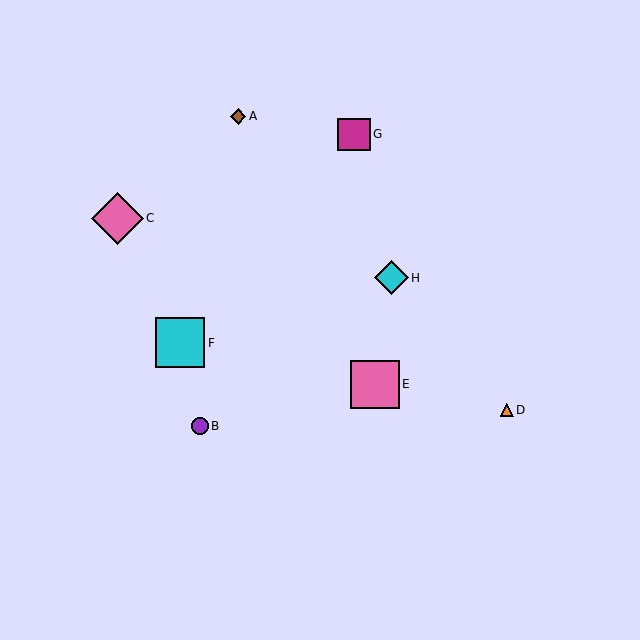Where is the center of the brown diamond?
The center of the brown diamond is at (238, 116).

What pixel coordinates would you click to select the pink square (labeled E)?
Click at (375, 385) to select the pink square E.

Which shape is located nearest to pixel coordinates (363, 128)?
The magenta square (labeled G) at (354, 134) is nearest to that location.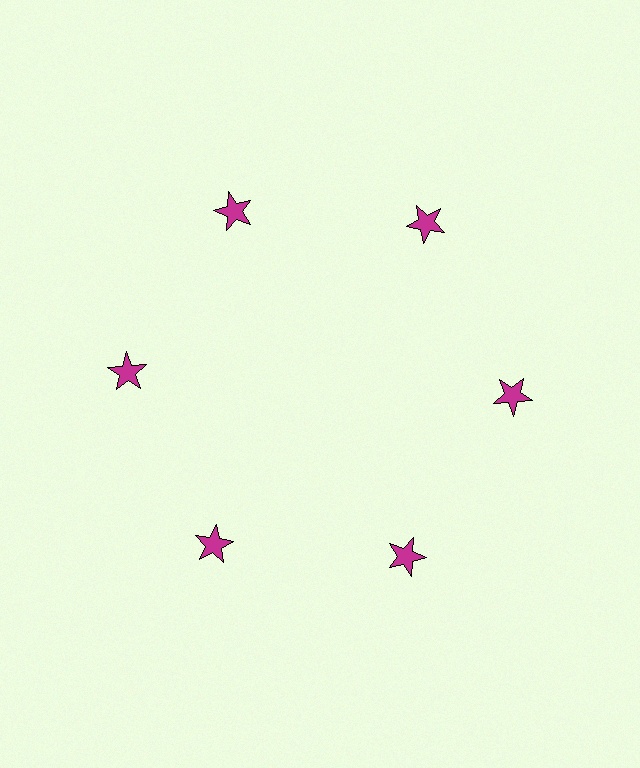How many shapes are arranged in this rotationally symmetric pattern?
There are 6 shapes, arranged in 6 groups of 1.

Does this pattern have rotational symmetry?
Yes, this pattern has 6-fold rotational symmetry. It looks the same after rotating 60 degrees around the center.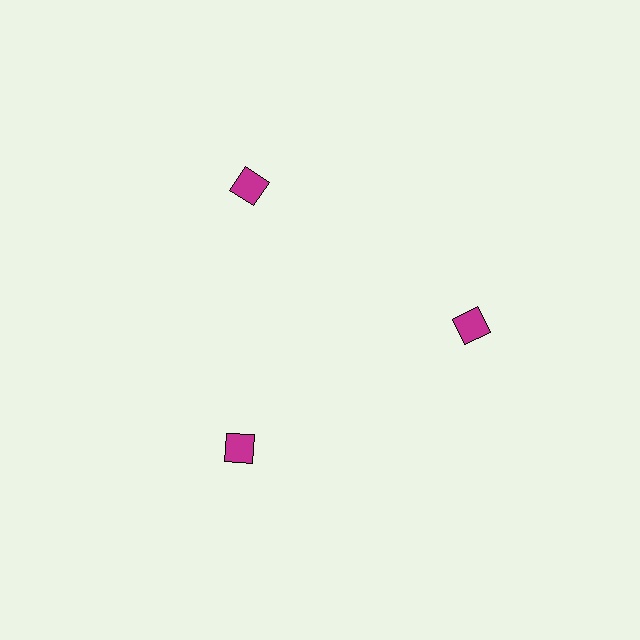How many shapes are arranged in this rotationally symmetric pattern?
There are 3 shapes, arranged in 3 groups of 1.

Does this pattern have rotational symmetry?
Yes, this pattern has 3-fold rotational symmetry. It looks the same after rotating 120 degrees around the center.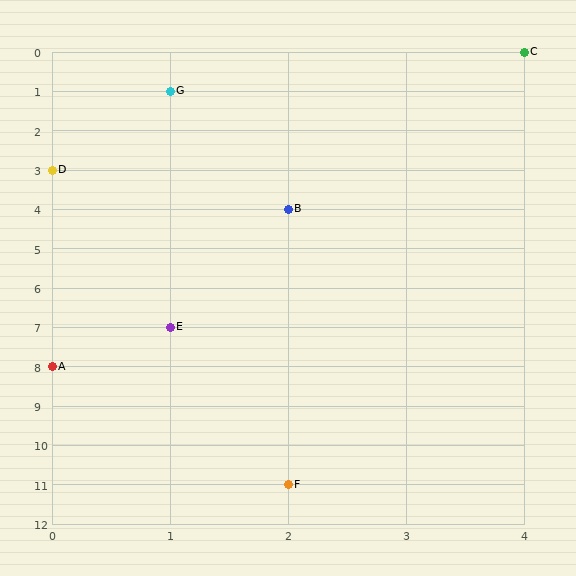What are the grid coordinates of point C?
Point C is at grid coordinates (4, 0).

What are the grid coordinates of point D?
Point D is at grid coordinates (0, 3).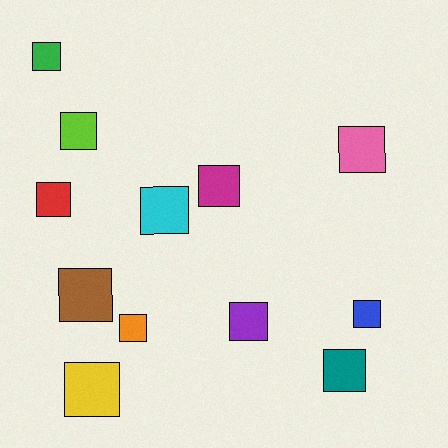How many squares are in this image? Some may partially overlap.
There are 12 squares.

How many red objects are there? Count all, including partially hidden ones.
There is 1 red object.